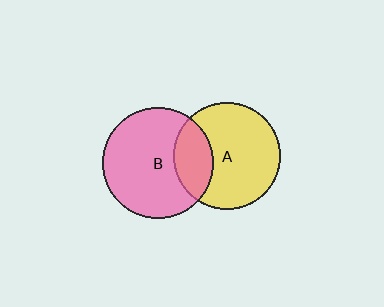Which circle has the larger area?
Circle B (pink).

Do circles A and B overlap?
Yes.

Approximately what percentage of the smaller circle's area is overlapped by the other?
Approximately 25%.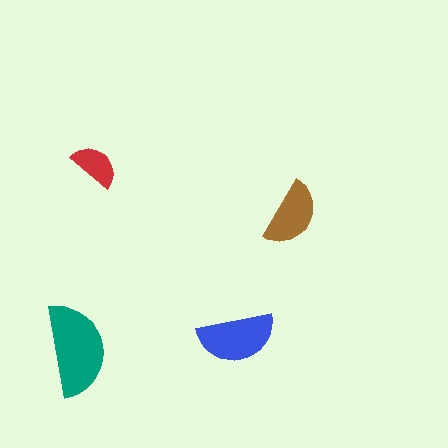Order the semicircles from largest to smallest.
the teal one, the blue one, the brown one, the red one.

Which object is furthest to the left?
The teal semicircle is leftmost.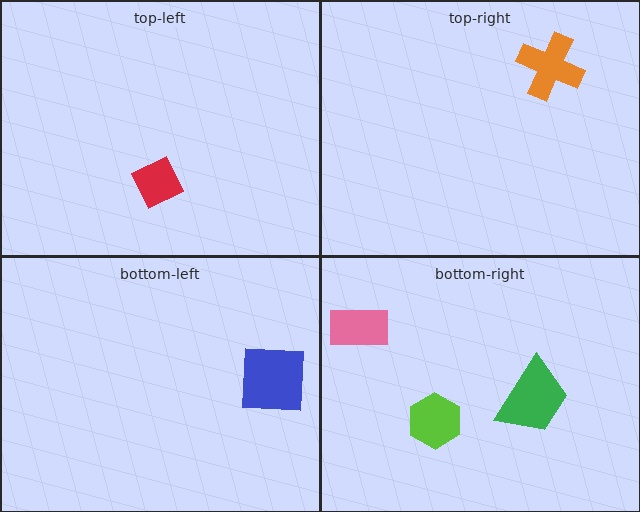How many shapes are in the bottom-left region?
1.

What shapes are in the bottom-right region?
The green trapezoid, the pink rectangle, the lime hexagon.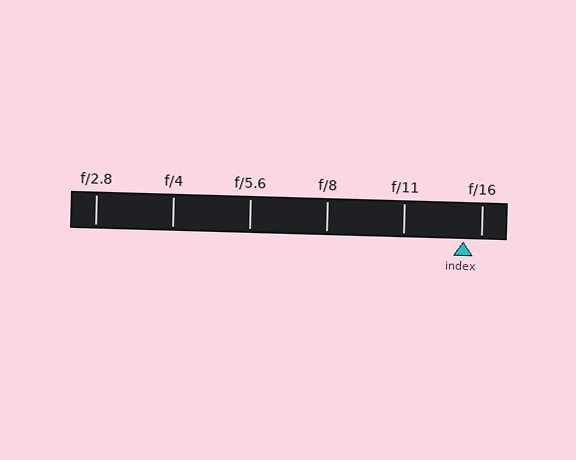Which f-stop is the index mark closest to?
The index mark is closest to f/16.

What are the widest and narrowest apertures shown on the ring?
The widest aperture shown is f/2.8 and the narrowest is f/16.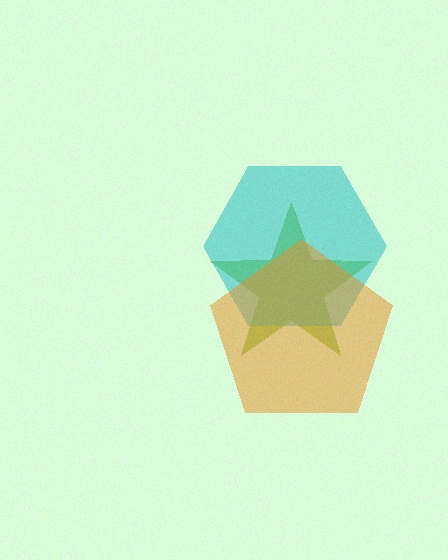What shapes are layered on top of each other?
The layered shapes are: a lime star, a cyan hexagon, an orange pentagon.